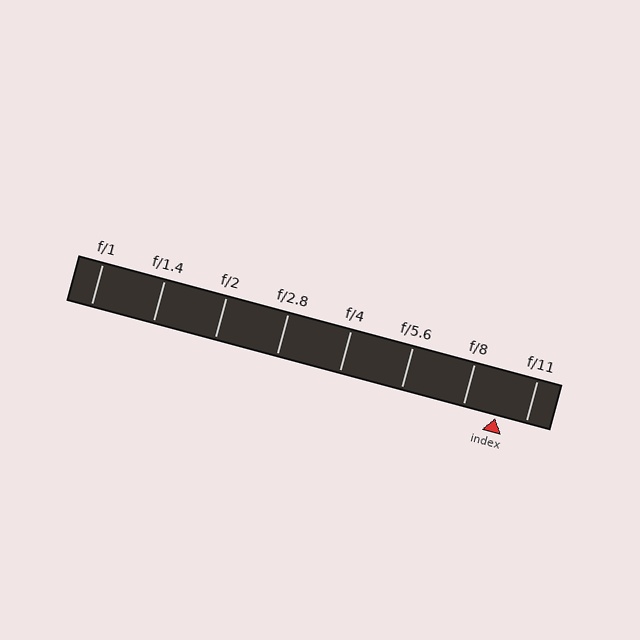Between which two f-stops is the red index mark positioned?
The index mark is between f/8 and f/11.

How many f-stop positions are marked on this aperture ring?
There are 8 f-stop positions marked.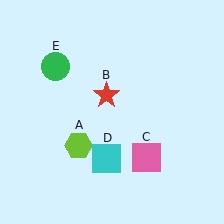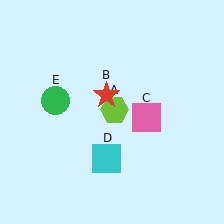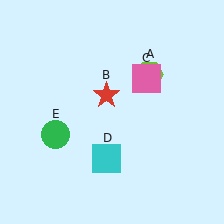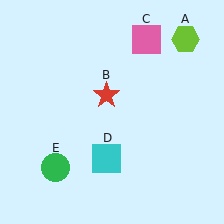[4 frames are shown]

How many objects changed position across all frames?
3 objects changed position: lime hexagon (object A), pink square (object C), green circle (object E).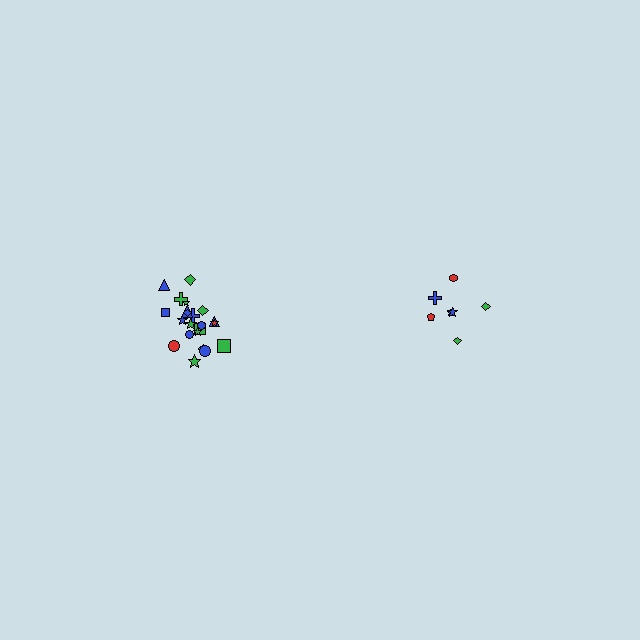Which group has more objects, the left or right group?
The left group.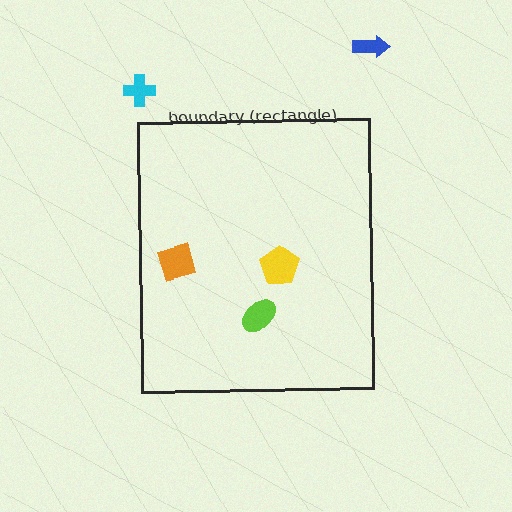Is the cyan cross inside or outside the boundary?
Outside.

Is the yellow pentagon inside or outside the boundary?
Inside.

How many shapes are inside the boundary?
3 inside, 2 outside.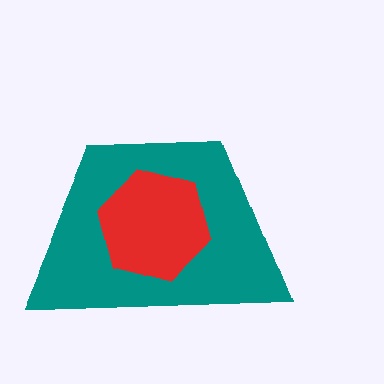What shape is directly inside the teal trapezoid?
The red hexagon.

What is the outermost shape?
The teal trapezoid.